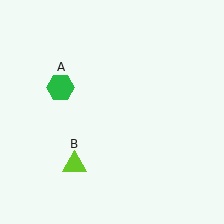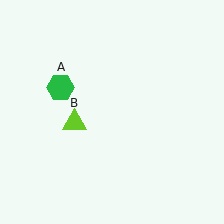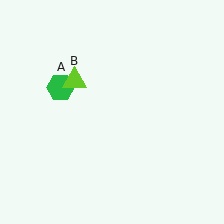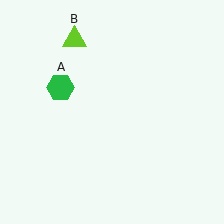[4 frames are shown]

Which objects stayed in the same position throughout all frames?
Green hexagon (object A) remained stationary.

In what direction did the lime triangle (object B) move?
The lime triangle (object B) moved up.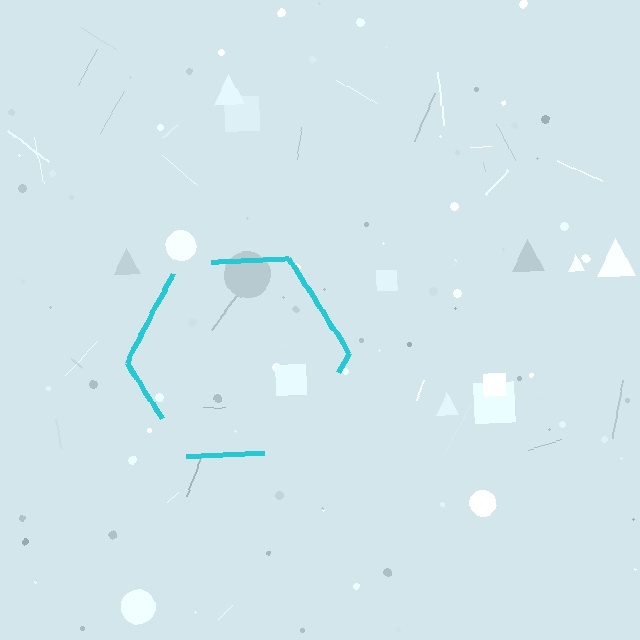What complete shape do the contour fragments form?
The contour fragments form a hexagon.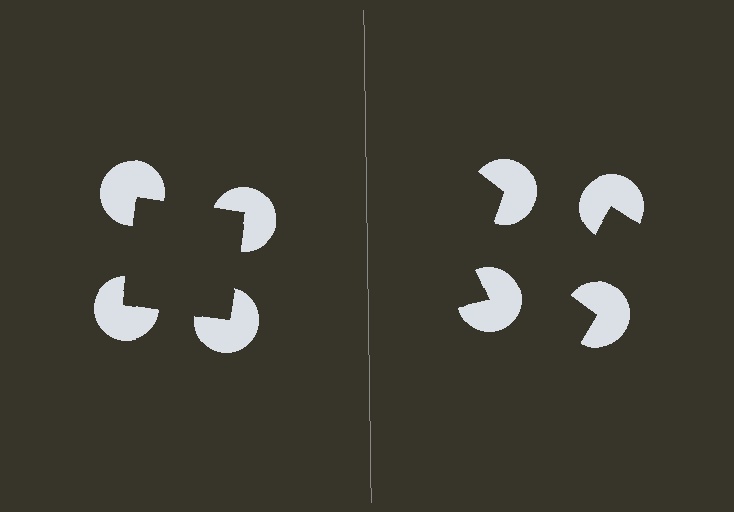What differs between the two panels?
The pac-man discs are positioned identically on both sides; only the wedge orientations differ. On the left they align to a square; on the right they are misaligned.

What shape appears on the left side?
An illusory square.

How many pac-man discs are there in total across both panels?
8 — 4 on each side.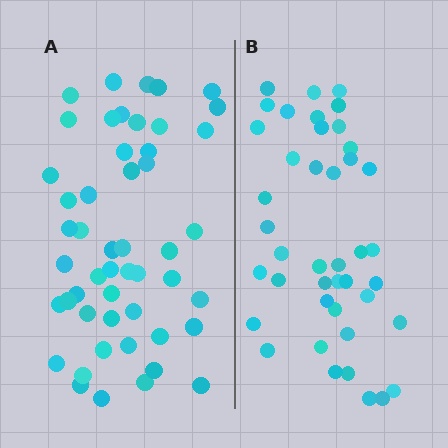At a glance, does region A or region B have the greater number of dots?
Region A (the left region) has more dots.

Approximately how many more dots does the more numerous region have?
Region A has roughly 8 or so more dots than region B.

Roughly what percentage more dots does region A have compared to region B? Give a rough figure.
About 20% more.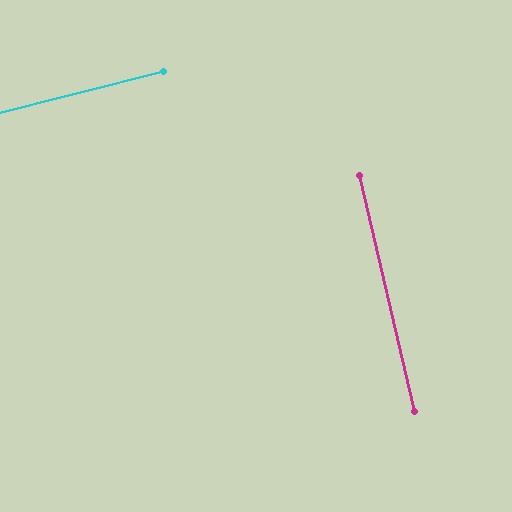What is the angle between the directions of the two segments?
Approximately 89 degrees.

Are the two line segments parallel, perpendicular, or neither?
Perpendicular — they meet at approximately 89°.